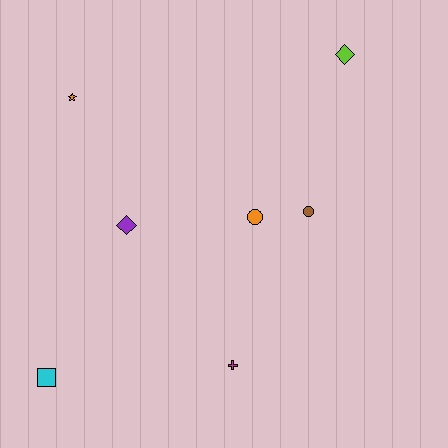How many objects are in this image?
There are 7 objects.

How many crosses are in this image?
There is 1 cross.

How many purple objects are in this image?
There is 1 purple object.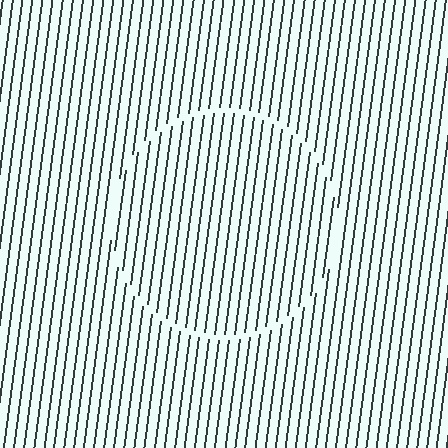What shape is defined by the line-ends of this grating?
An illusory circle. The interior of the shape contains the same grating, shifted by half a period — the contour is defined by the phase discontinuity where line-ends from the inner and outer gratings abut.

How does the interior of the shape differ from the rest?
The interior of the shape contains the same grating, shifted by half a period — the contour is defined by the phase discontinuity where line-ends from the inner and outer gratings abut.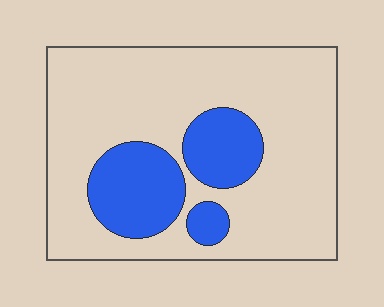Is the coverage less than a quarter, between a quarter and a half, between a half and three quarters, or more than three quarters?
Less than a quarter.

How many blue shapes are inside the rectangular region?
3.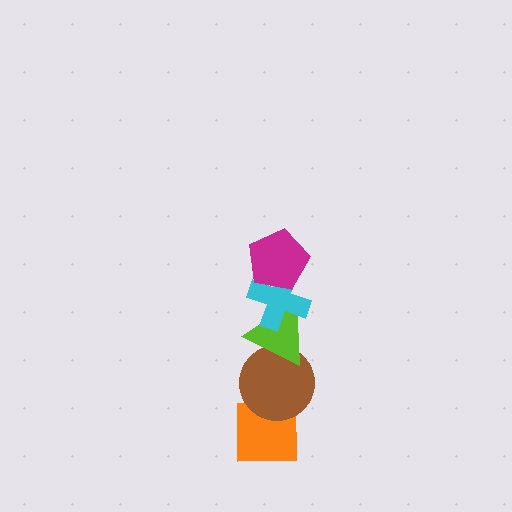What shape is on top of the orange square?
The brown circle is on top of the orange square.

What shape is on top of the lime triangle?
The cyan cross is on top of the lime triangle.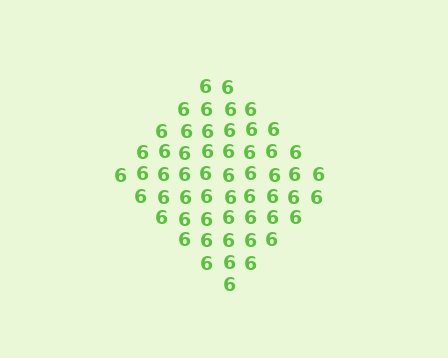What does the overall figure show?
The overall figure shows a diamond.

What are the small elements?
The small elements are digit 6's.